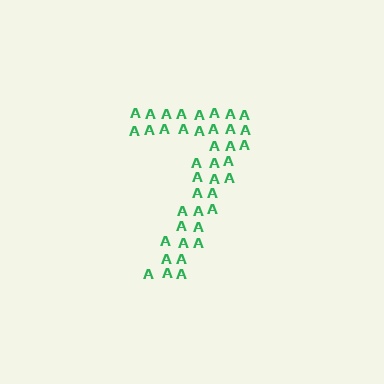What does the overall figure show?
The overall figure shows the digit 7.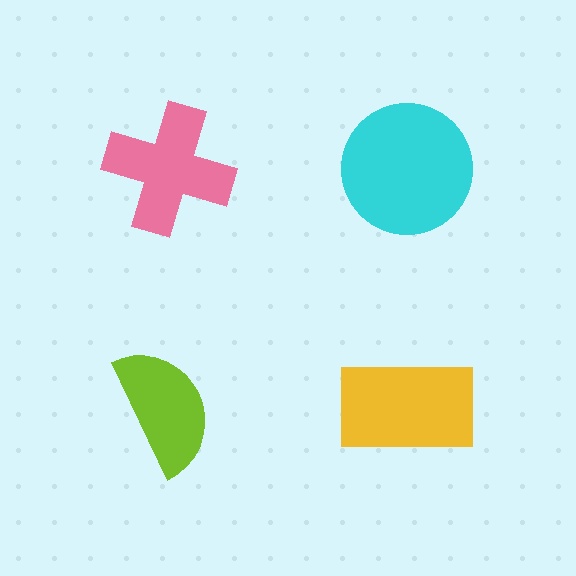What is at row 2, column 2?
A yellow rectangle.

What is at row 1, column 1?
A pink cross.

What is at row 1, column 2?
A cyan circle.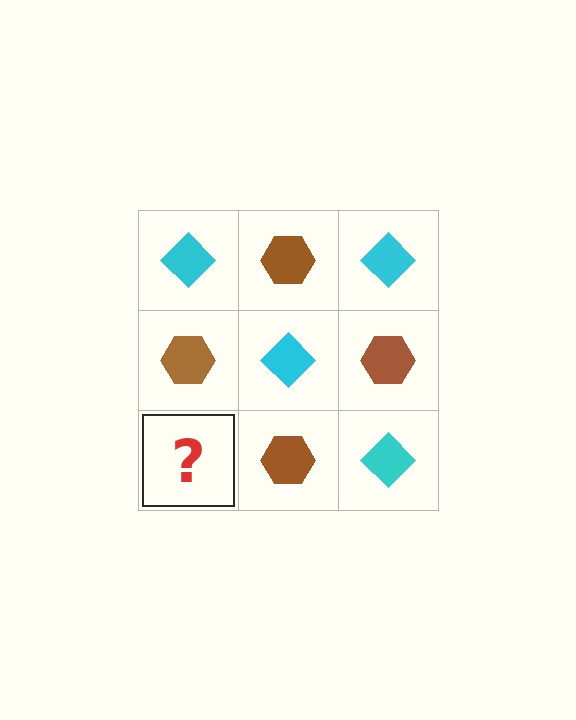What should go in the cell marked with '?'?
The missing cell should contain a cyan diamond.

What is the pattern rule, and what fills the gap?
The rule is that it alternates cyan diamond and brown hexagon in a checkerboard pattern. The gap should be filled with a cyan diamond.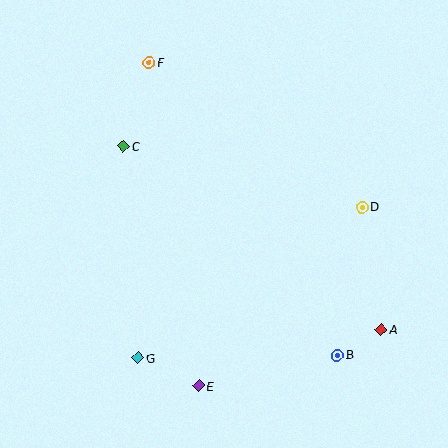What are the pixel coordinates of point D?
Point D is at (362, 207).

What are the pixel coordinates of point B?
Point B is at (337, 355).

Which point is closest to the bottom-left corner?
Point G is closest to the bottom-left corner.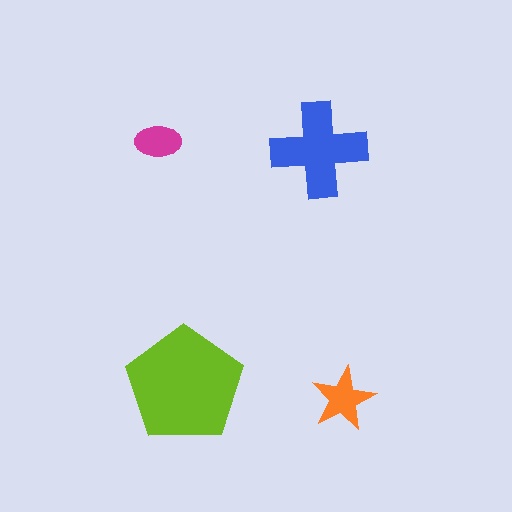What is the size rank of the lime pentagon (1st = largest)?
1st.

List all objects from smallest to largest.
The magenta ellipse, the orange star, the blue cross, the lime pentagon.